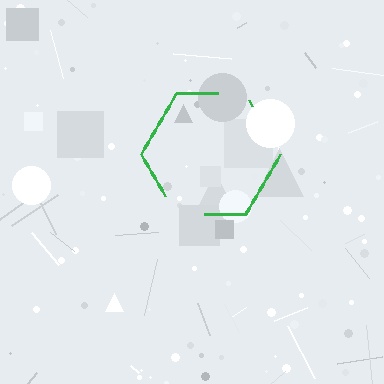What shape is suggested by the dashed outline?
The dashed outline suggests a hexagon.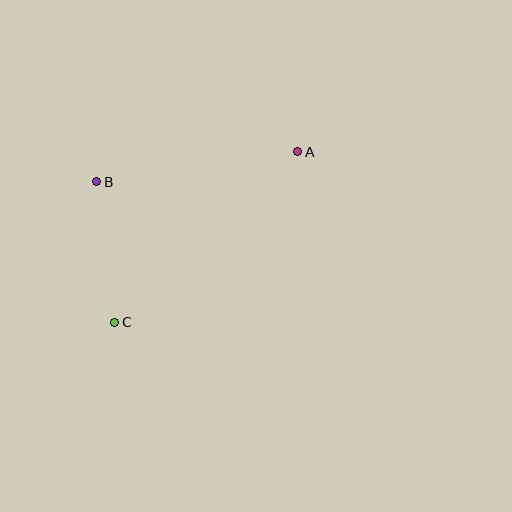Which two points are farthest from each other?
Points A and C are farthest from each other.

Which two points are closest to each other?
Points B and C are closest to each other.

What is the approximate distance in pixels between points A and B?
The distance between A and B is approximately 203 pixels.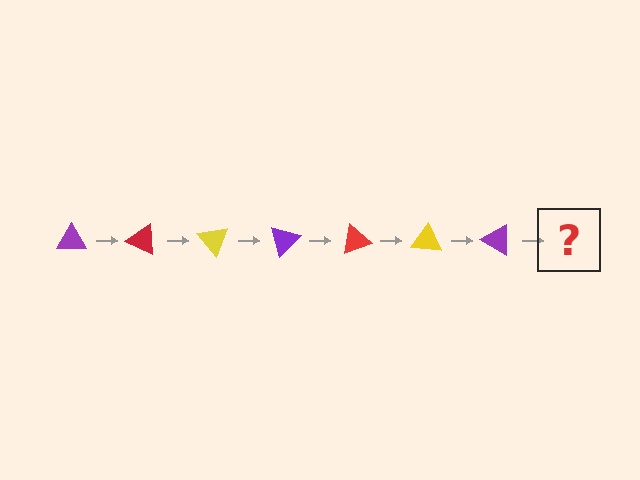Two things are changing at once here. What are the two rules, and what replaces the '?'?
The two rules are that it rotates 25 degrees each step and the color cycles through purple, red, and yellow. The '?' should be a red triangle, rotated 175 degrees from the start.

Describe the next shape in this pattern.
It should be a red triangle, rotated 175 degrees from the start.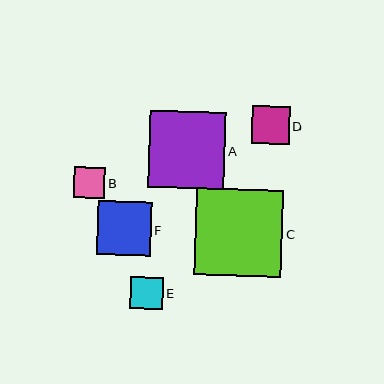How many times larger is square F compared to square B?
Square F is approximately 1.7 times the size of square B.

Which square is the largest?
Square C is the largest with a size of approximately 87 pixels.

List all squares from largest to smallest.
From largest to smallest: C, A, F, D, E, B.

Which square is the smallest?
Square B is the smallest with a size of approximately 31 pixels.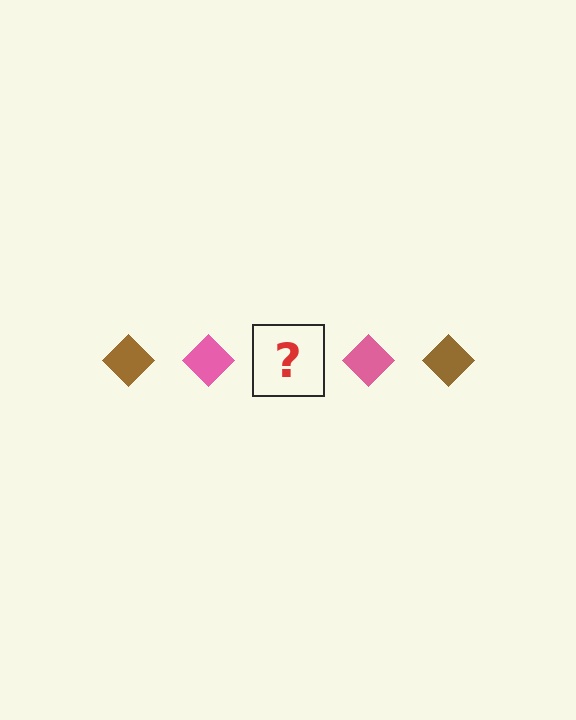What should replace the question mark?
The question mark should be replaced with a brown diamond.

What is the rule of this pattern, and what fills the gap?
The rule is that the pattern cycles through brown, pink diamonds. The gap should be filled with a brown diamond.